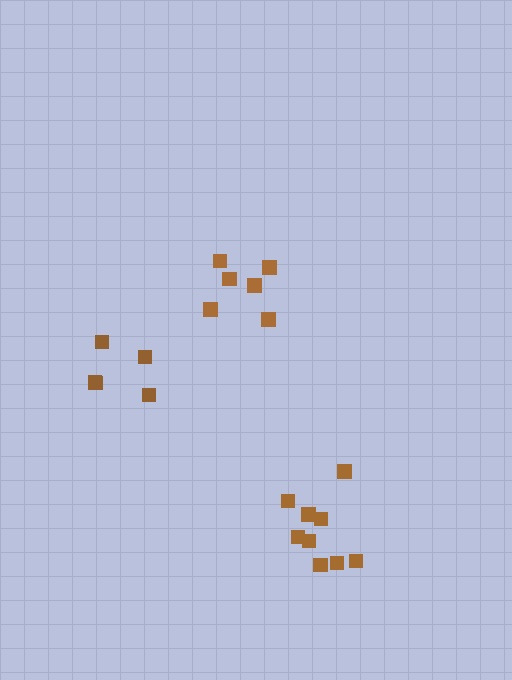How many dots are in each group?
Group 1: 5 dots, Group 2: 6 dots, Group 3: 9 dots (20 total).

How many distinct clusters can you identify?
There are 3 distinct clusters.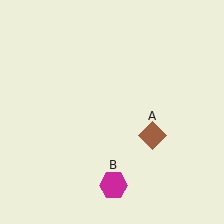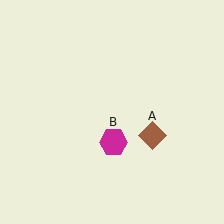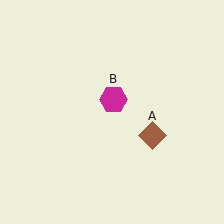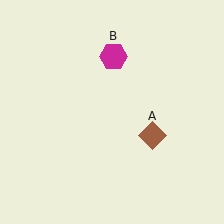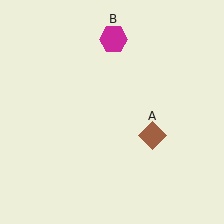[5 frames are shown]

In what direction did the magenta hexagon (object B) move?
The magenta hexagon (object B) moved up.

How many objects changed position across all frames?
1 object changed position: magenta hexagon (object B).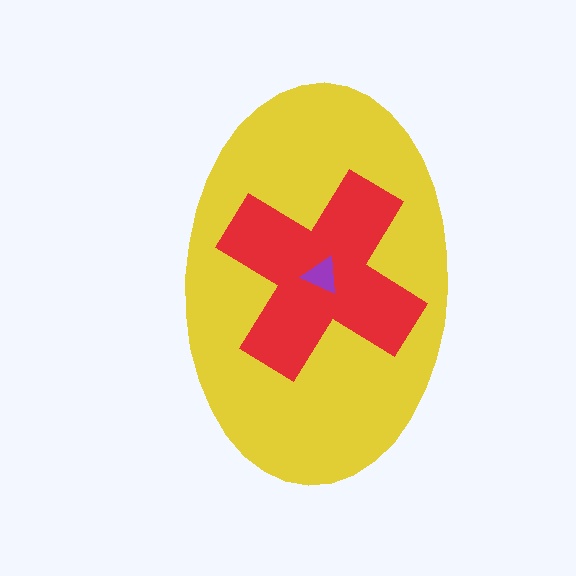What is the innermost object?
The purple triangle.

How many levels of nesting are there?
3.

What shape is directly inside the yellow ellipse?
The red cross.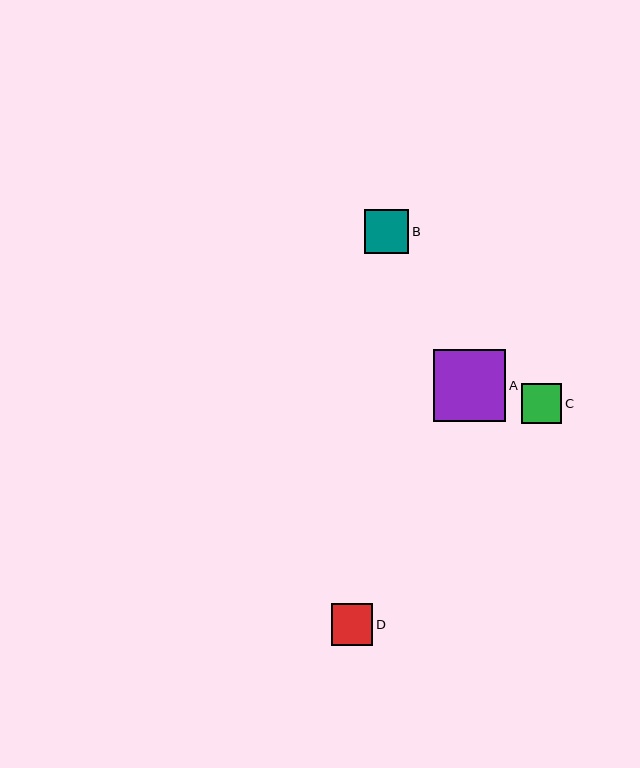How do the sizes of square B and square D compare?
Square B and square D are approximately the same size.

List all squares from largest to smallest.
From largest to smallest: A, B, D, C.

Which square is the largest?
Square A is the largest with a size of approximately 72 pixels.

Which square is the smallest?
Square C is the smallest with a size of approximately 40 pixels.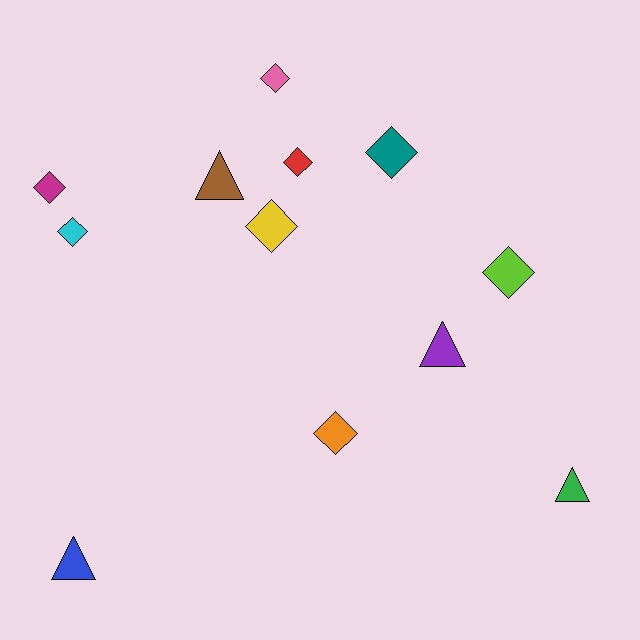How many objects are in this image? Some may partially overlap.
There are 12 objects.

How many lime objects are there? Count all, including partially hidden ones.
There is 1 lime object.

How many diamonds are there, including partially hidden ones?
There are 8 diamonds.